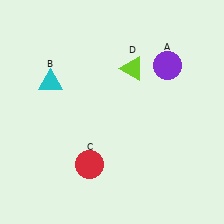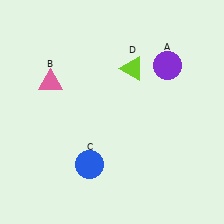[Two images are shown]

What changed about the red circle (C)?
In Image 1, C is red. In Image 2, it changed to blue.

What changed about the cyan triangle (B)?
In Image 1, B is cyan. In Image 2, it changed to pink.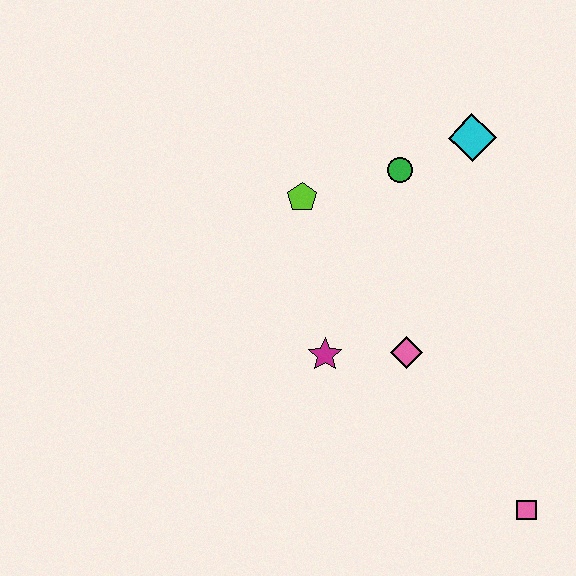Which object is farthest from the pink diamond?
The cyan diamond is farthest from the pink diamond.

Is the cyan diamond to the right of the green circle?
Yes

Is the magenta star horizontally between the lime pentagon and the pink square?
Yes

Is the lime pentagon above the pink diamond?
Yes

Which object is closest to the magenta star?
The pink diamond is closest to the magenta star.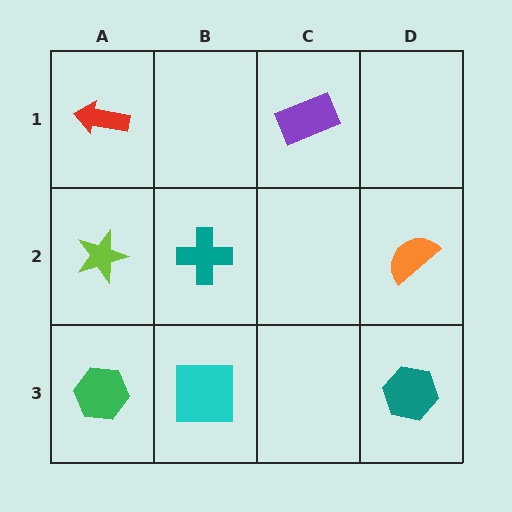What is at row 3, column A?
A green hexagon.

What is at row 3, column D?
A teal hexagon.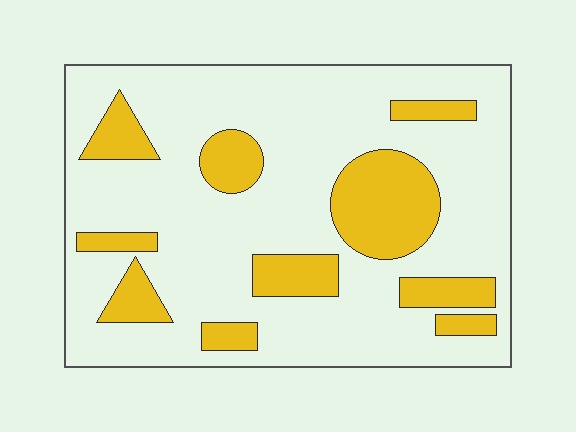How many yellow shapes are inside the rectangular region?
10.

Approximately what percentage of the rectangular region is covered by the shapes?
Approximately 25%.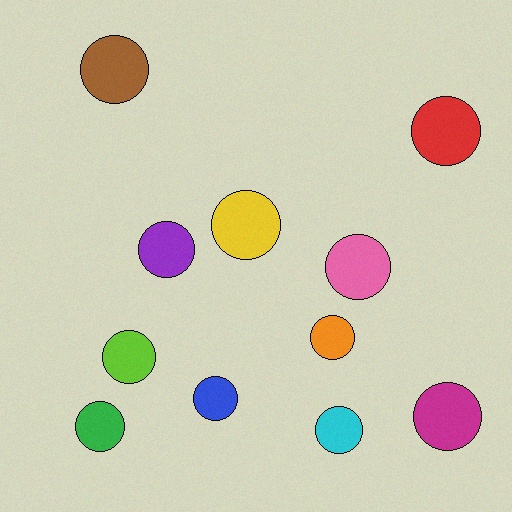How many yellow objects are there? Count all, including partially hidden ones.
There is 1 yellow object.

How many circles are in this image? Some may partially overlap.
There are 11 circles.